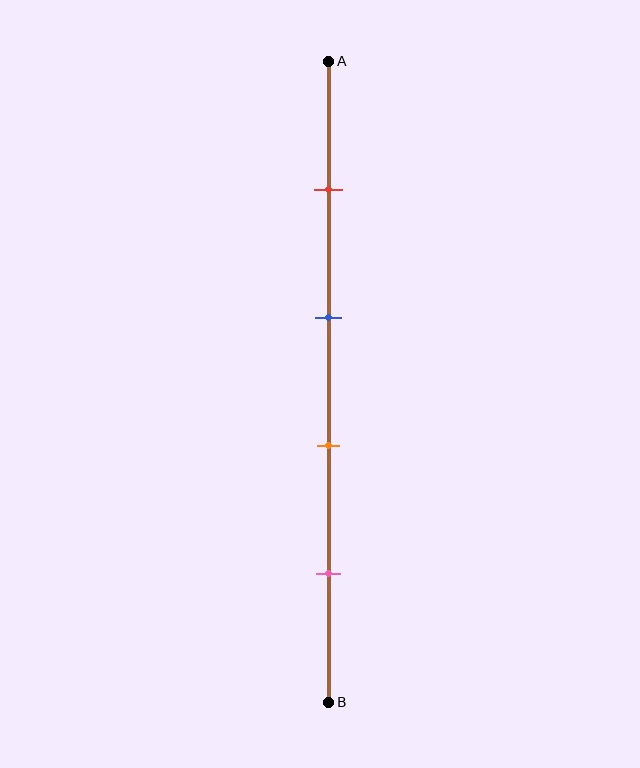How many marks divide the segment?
There are 4 marks dividing the segment.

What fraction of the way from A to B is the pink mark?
The pink mark is approximately 80% (0.8) of the way from A to B.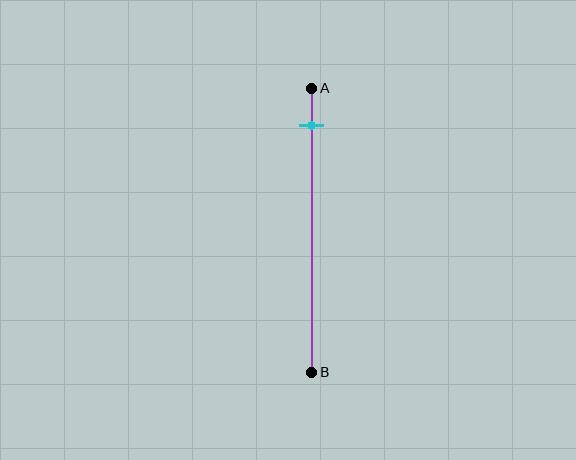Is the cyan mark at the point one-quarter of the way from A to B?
No, the mark is at about 15% from A, not at the 25% one-quarter point.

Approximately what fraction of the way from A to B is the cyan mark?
The cyan mark is approximately 15% of the way from A to B.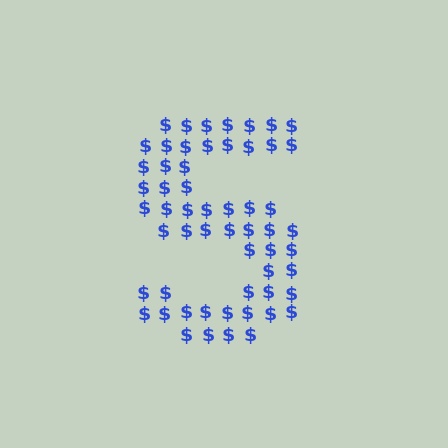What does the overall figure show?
The overall figure shows the letter S.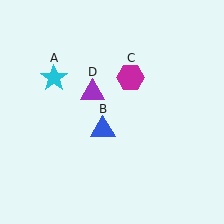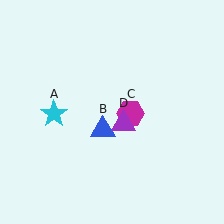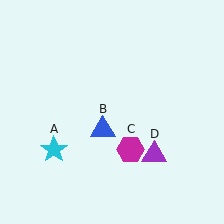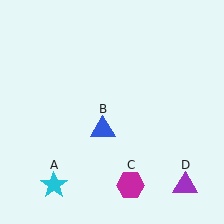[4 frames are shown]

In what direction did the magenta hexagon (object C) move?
The magenta hexagon (object C) moved down.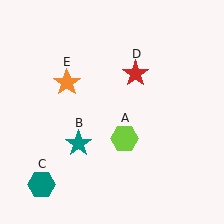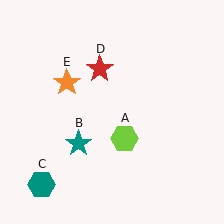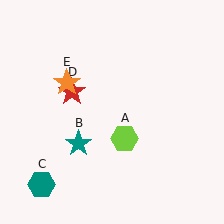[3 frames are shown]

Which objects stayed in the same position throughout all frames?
Lime hexagon (object A) and teal star (object B) and teal hexagon (object C) and orange star (object E) remained stationary.